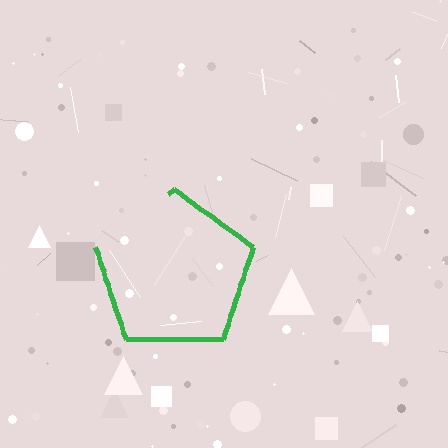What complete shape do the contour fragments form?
The contour fragments form a pentagon.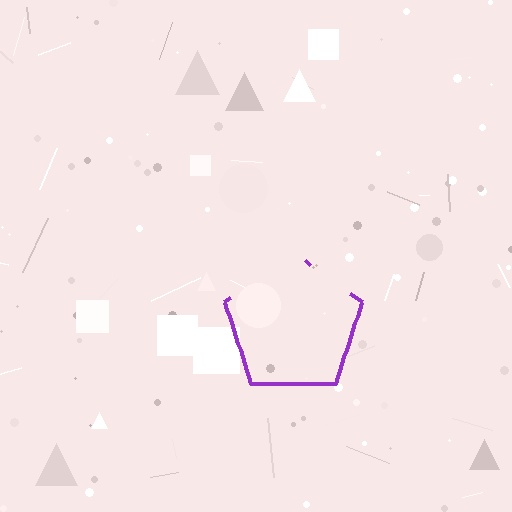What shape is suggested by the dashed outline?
The dashed outline suggests a pentagon.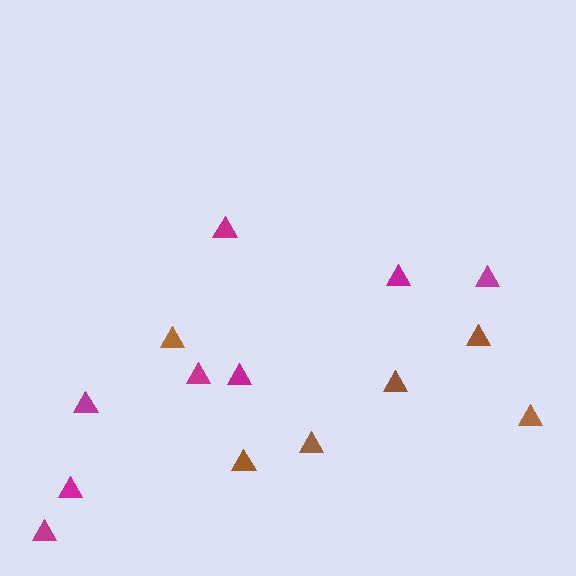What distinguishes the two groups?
There are 2 groups: one group of brown triangles (6) and one group of magenta triangles (8).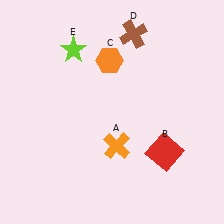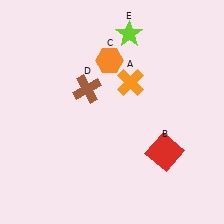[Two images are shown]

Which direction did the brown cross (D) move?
The brown cross (D) moved down.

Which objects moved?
The objects that moved are: the orange cross (A), the brown cross (D), the lime star (E).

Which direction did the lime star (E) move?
The lime star (E) moved right.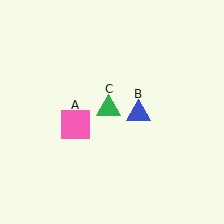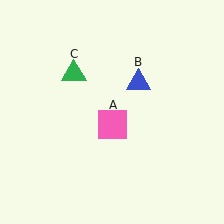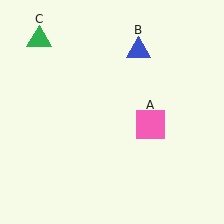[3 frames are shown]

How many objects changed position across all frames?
3 objects changed position: pink square (object A), blue triangle (object B), green triangle (object C).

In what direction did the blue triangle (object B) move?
The blue triangle (object B) moved up.